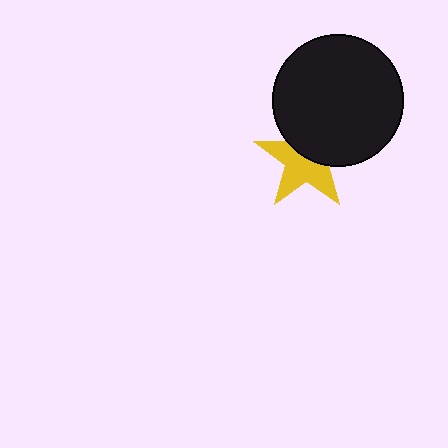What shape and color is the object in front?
The object in front is a black circle.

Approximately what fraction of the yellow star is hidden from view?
Roughly 42% of the yellow star is hidden behind the black circle.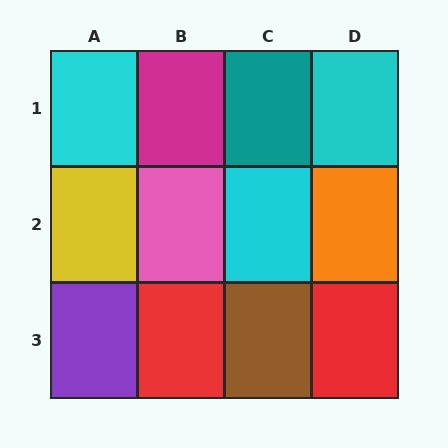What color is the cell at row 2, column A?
Yellow.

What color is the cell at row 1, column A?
Cyan.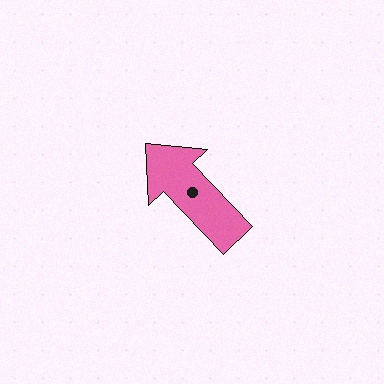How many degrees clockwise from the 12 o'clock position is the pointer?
Approximately 316 degrees.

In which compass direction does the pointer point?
Northwest.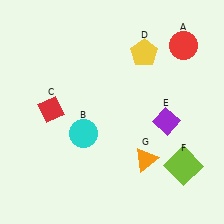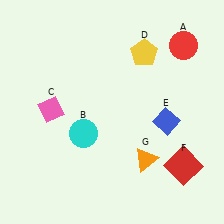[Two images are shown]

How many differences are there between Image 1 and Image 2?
There are 3 differences between the two images.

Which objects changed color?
C changed from red to pink. E changed from purple to blue. F changed from lime to red.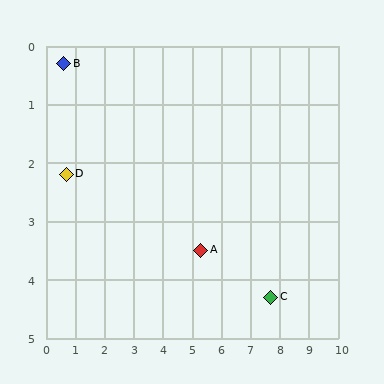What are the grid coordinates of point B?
Point B is at approximately (0.6, 0.3).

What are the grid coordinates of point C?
Point C is at approximately (7.7, 4.3).